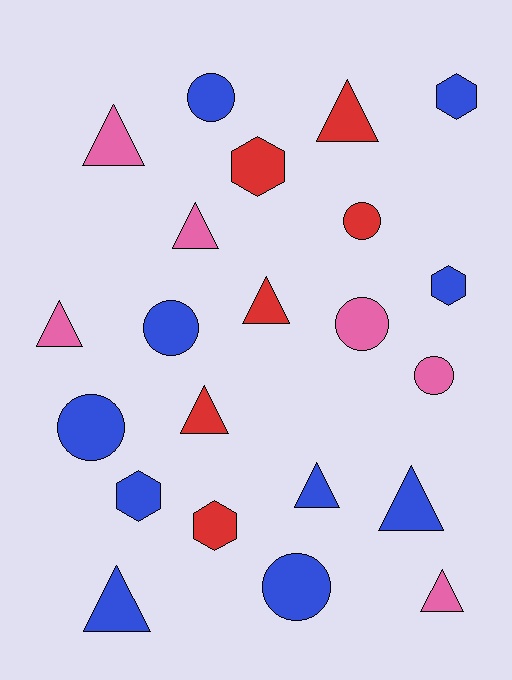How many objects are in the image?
There are 22 objects.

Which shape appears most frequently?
Triangle, with 10 objects.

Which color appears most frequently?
Blue, with 10 objects.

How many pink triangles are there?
There are 4 pink triangles.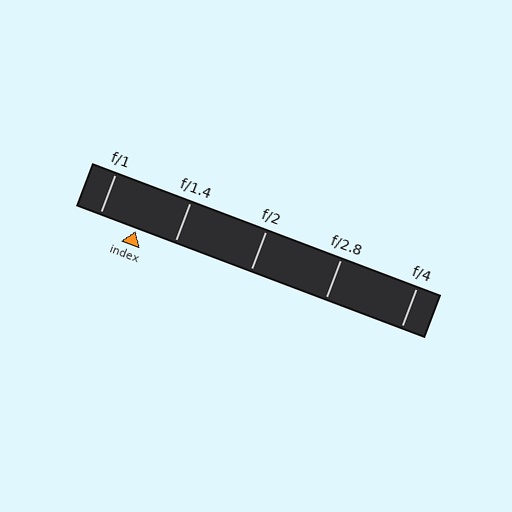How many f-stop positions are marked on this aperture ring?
There are 5 f-stop positions marked.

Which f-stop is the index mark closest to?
The index mark is closest to f/1.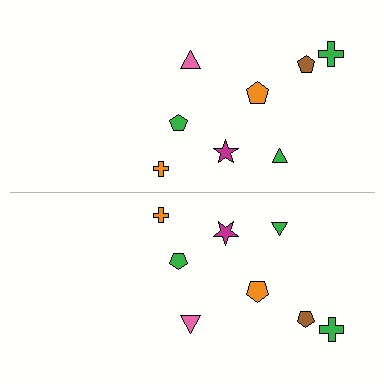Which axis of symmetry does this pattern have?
The pattern has a horizontal axis of symmetry running through the center of the image.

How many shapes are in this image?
There are 16 shapes in this image.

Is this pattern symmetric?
Yes, this pattern has bilateral (reflection) symmetry.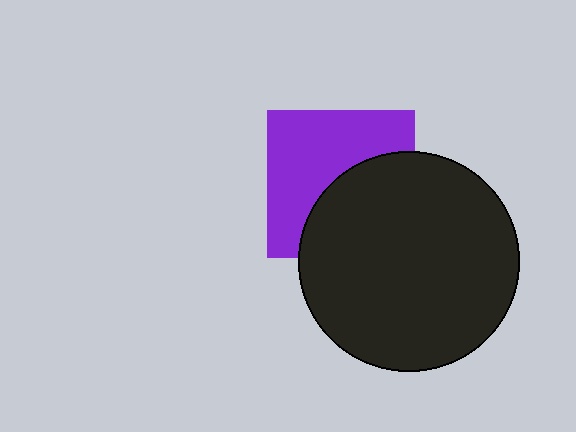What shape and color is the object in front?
The object in front is a black circle.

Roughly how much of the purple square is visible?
About half of it is visible (roughly 55%).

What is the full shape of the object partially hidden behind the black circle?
The partially hidden object is a purple square.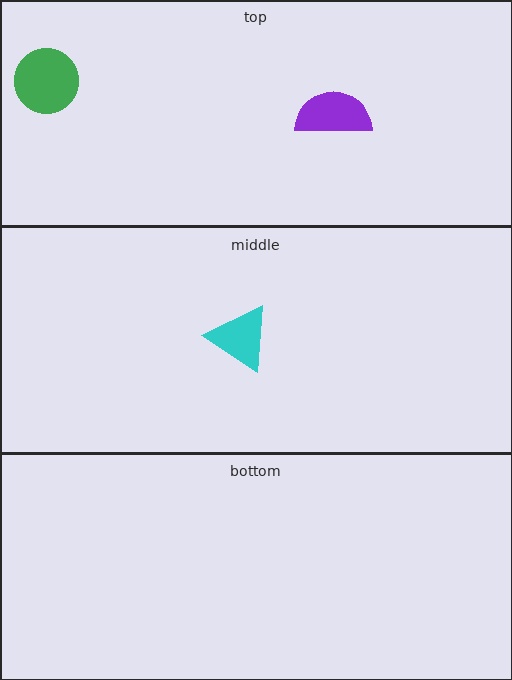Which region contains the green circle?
The top region.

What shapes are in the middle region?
The cyan triangle.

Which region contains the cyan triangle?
The middle region.